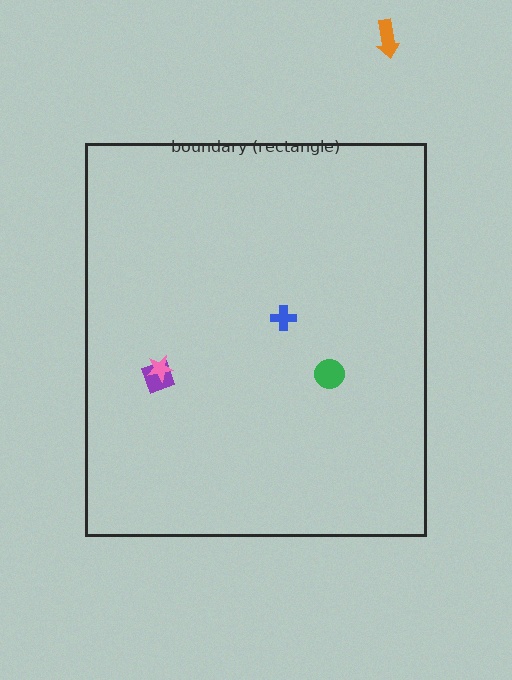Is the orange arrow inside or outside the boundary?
Outside.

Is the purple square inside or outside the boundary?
Inside.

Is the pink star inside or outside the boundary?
Inside.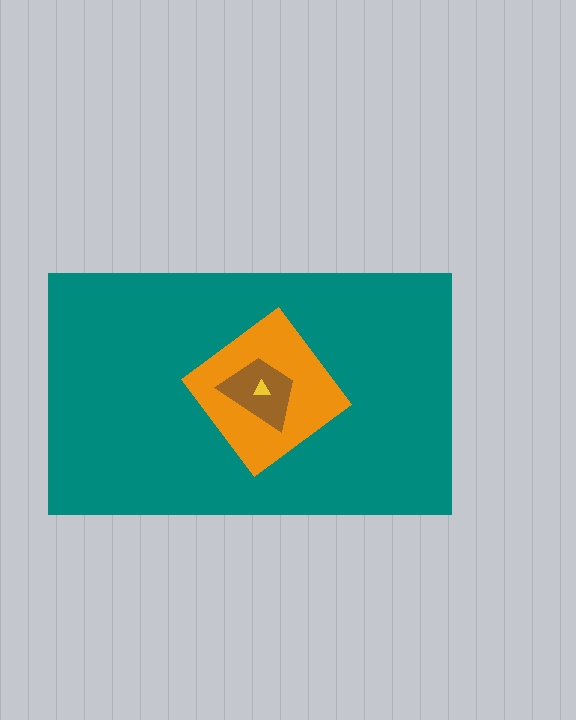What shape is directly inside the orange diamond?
The brown trapezoid.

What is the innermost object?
The yellow triangle.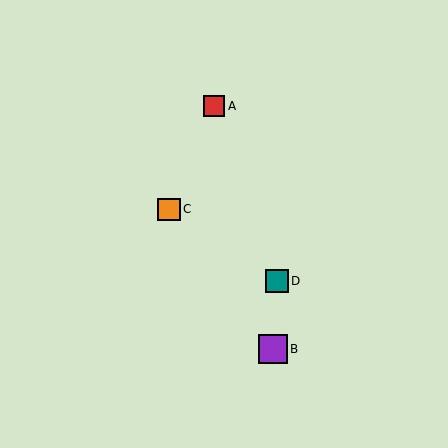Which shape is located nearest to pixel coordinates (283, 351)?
The purple square (labeled B) at (273, 349) is nearest to that location.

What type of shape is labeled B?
Shape B is a purple square.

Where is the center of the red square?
The center of the red square is at (214, 106).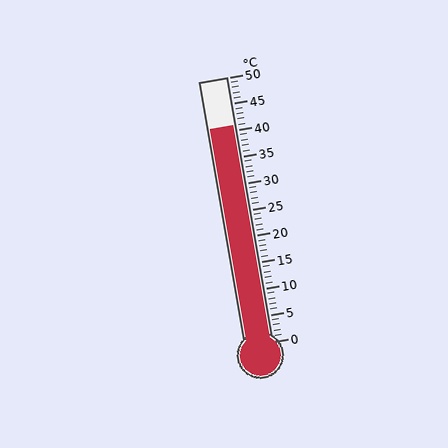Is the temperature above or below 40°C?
The temperature is above 40°C.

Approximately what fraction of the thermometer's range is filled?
The thermometer is filled to approximately 80% of its range.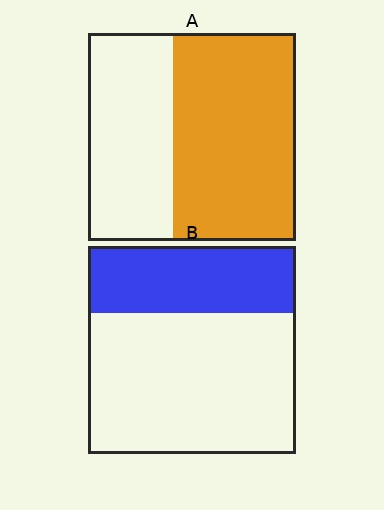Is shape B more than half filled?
No.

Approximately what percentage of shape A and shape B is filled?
A is approximately 60% and B is approximately 30%.